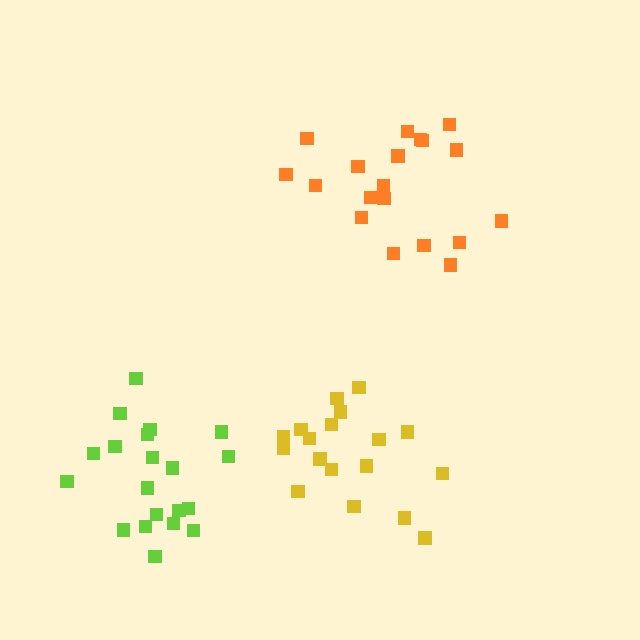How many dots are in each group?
Group 1: 19 dots, Group 2: 18 dots, Group 3: 20 dots (57 total).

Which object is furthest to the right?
The orange cluster is rightmost.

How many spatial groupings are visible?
There are 3 spatial groupings.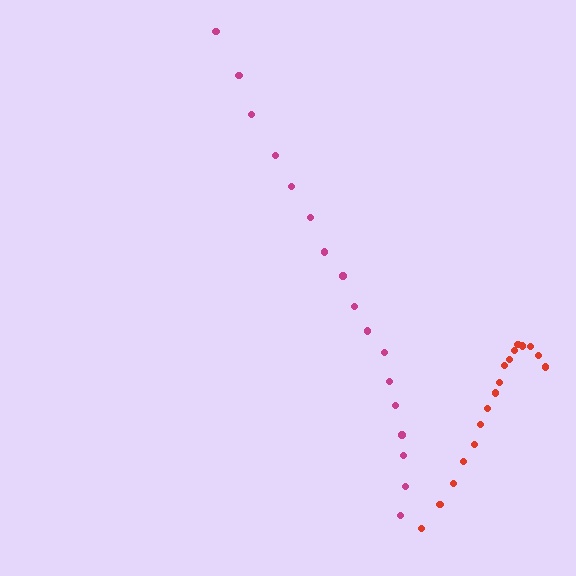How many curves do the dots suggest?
There are 2 distinct paths.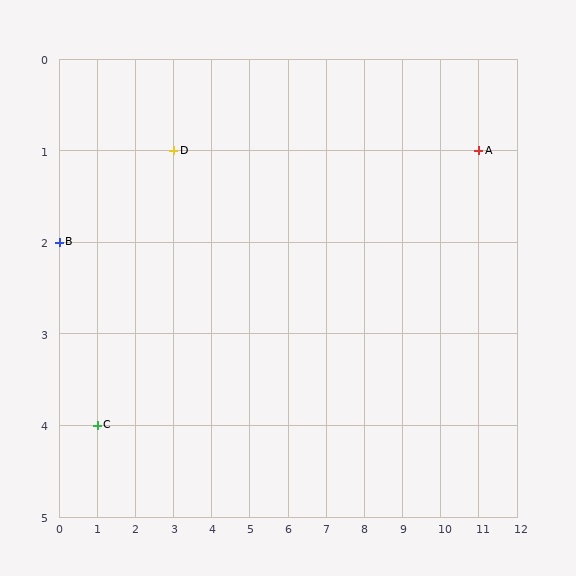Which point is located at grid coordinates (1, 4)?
Point C is at (1, 4).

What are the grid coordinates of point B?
Point B is at grid coordinates (0, 2).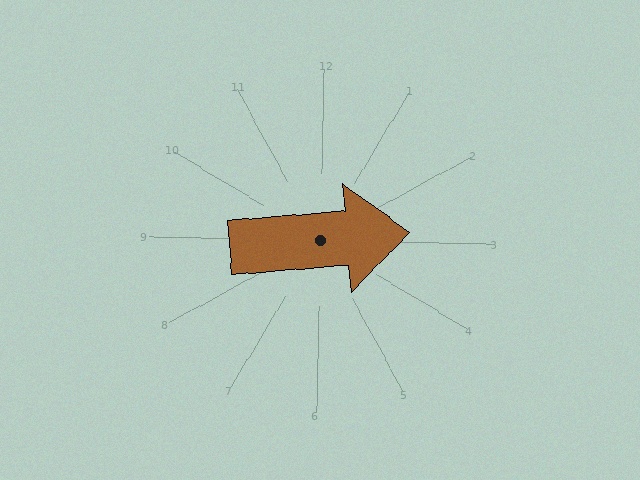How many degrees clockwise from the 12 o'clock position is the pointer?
Approximately 84 degrees.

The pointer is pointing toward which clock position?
Roughly 3 o'clock.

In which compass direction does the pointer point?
East.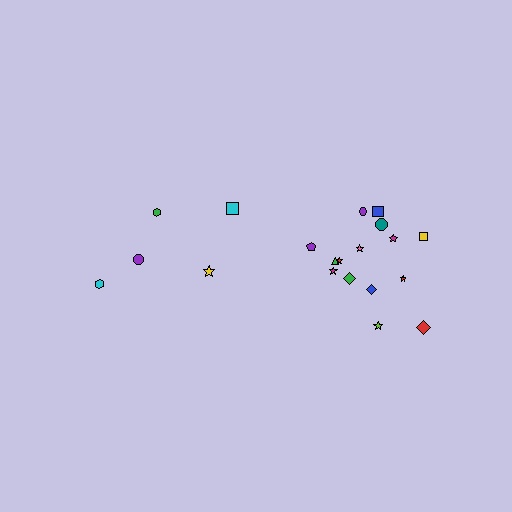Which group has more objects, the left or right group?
The right group.